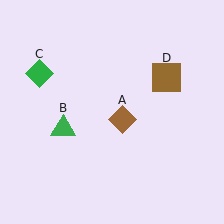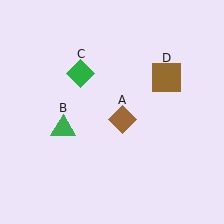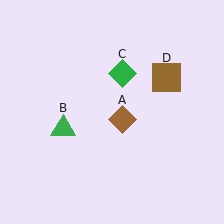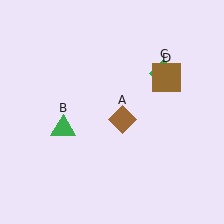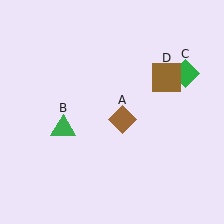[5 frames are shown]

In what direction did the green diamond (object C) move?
The green diamond (object C) moved right.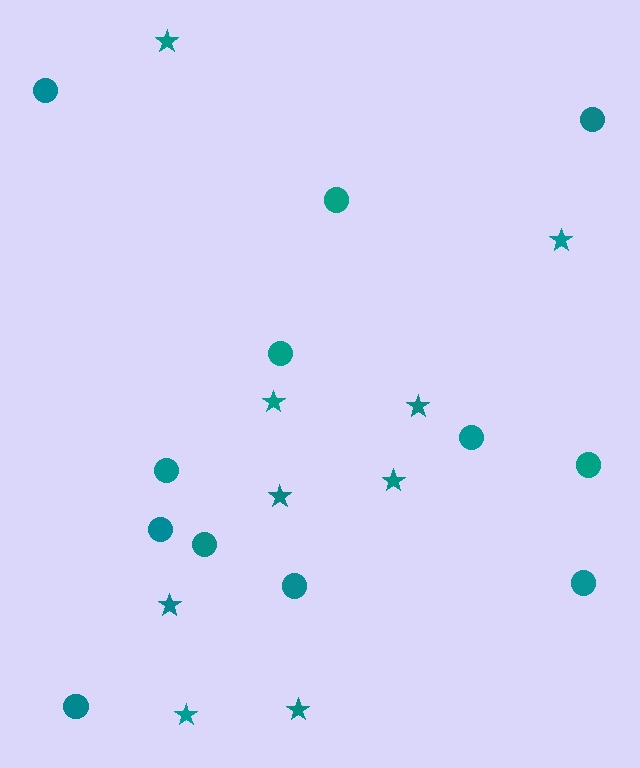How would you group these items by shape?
There are 2 groups: one group of stars (9) and one group of circles (12).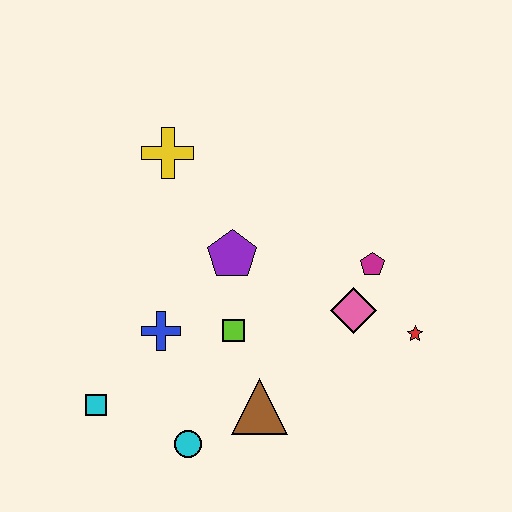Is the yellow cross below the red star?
No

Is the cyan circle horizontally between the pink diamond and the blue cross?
Yes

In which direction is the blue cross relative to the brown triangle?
The blue cross is to the left of the brown triangle.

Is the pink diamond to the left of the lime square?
No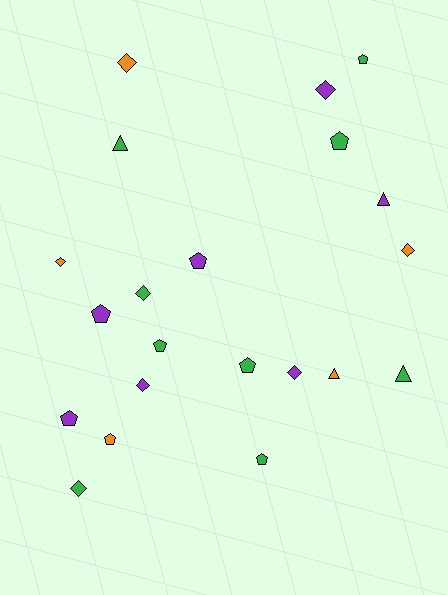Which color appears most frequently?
Green, with 9 objects.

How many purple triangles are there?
There is 1 purple triangle.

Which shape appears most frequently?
Pentagon, with 9 objects.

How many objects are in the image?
There are 21 objects.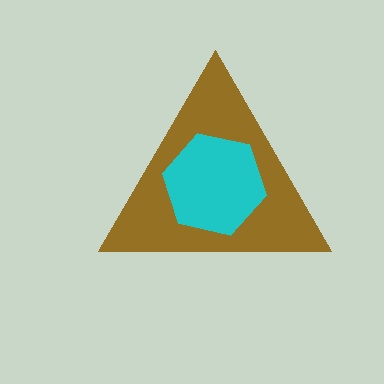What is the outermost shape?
The brown triangle.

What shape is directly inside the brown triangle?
The cyan hexagon.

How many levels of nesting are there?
2.